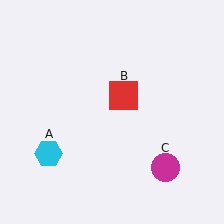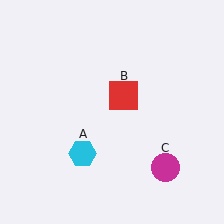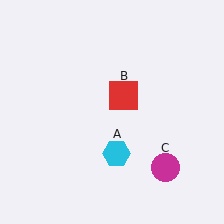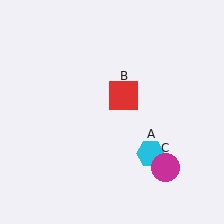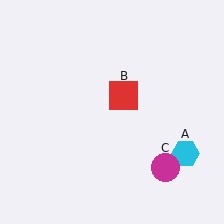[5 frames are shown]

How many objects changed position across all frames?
1 object changed position: cyan hexagon (object A).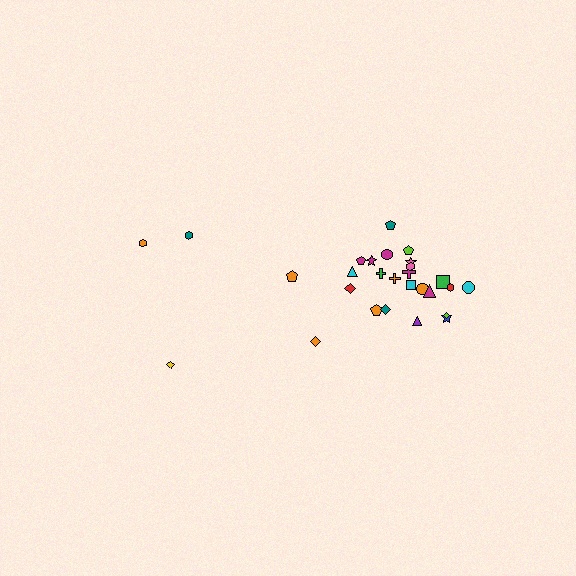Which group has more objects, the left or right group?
The right group.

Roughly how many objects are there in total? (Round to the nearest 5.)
Roughly 30 objects in total.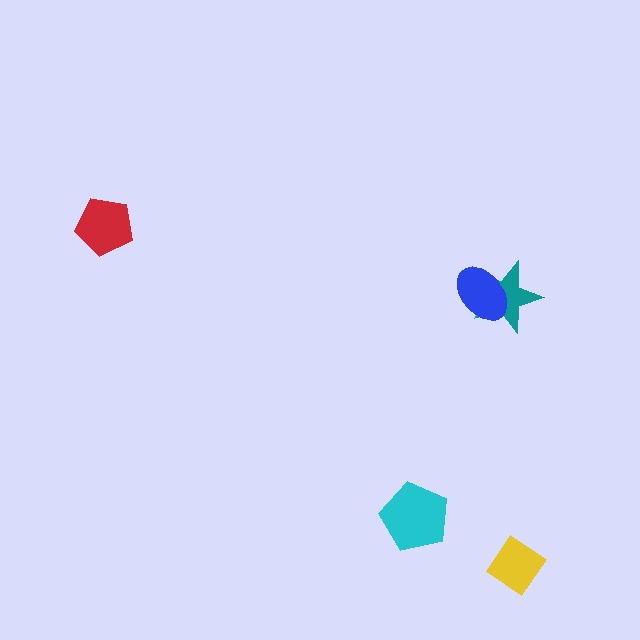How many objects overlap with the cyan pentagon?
0 objects overlap with the cyan pentagon.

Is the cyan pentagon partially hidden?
No, no other shape covers it.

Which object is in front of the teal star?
The blue ellipse is in front of the teal star.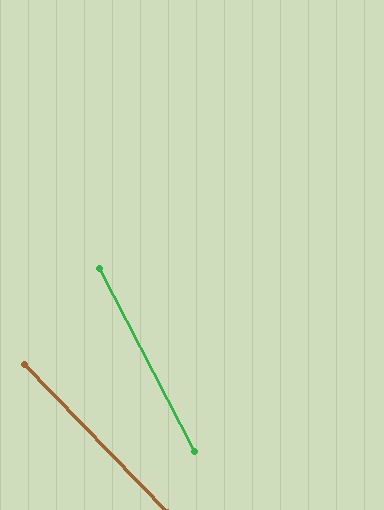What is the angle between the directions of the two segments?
Approximately 17 degrees.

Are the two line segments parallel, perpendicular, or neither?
Neither parallel nor perpendicular — they differ by about 17°.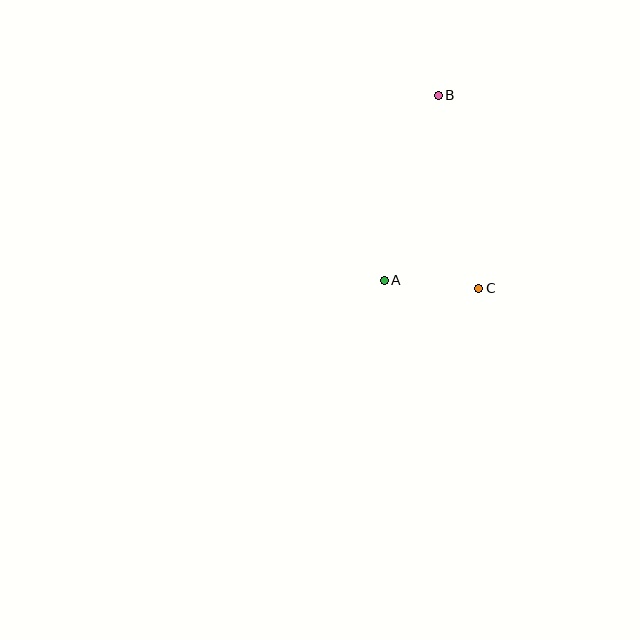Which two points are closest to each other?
Points A and C are closest to each other.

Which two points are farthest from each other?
Points B and C are farthest from each other.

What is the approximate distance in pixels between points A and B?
The distance between A and B is approximately 192 pixels.